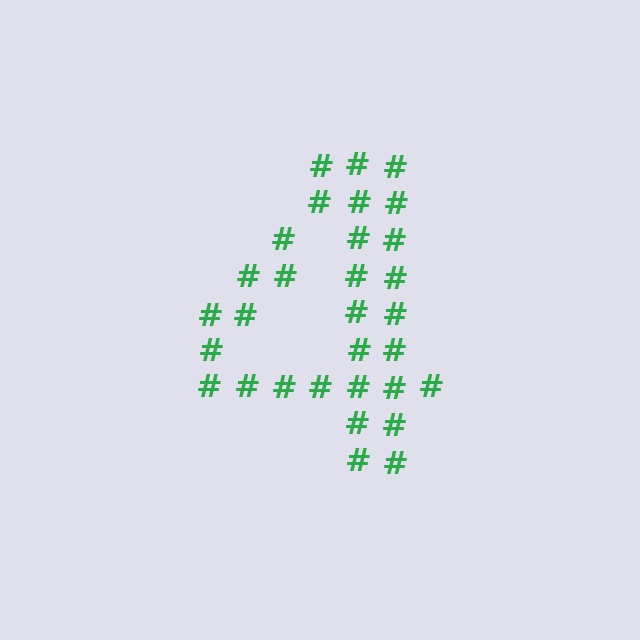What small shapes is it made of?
It is made of small hash symbols.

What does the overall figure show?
The overall figure shows the digit 4.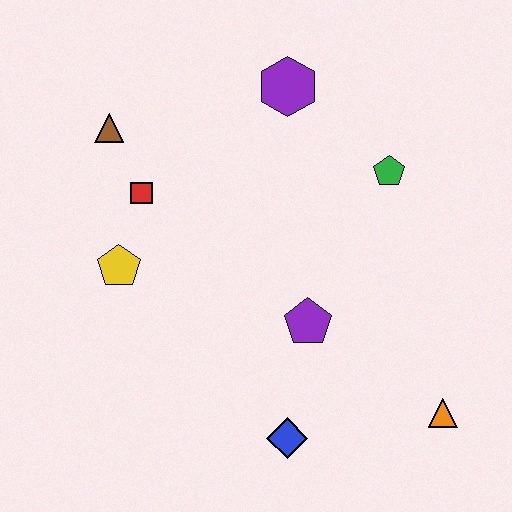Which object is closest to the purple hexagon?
The green pentagon is closest to the purple hexagon.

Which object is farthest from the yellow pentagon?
The orange triangle is farthest from the yellow pentagon.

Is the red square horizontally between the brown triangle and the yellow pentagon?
No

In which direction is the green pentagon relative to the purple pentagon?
The green pentagon is above the purple pentagon.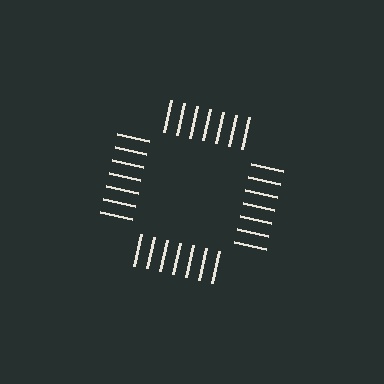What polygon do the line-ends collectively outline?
An illusory square — the line segments terminate on its edges but no continuous stroke is drawn.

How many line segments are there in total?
28 — 7 along each of the 4 edges.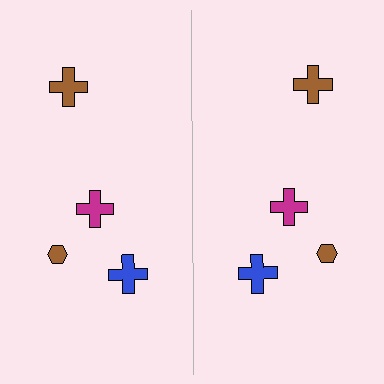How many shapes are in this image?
There are 8 shapes in this image.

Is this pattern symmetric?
Yes, this pattern has bilateral (reflection) symmetry.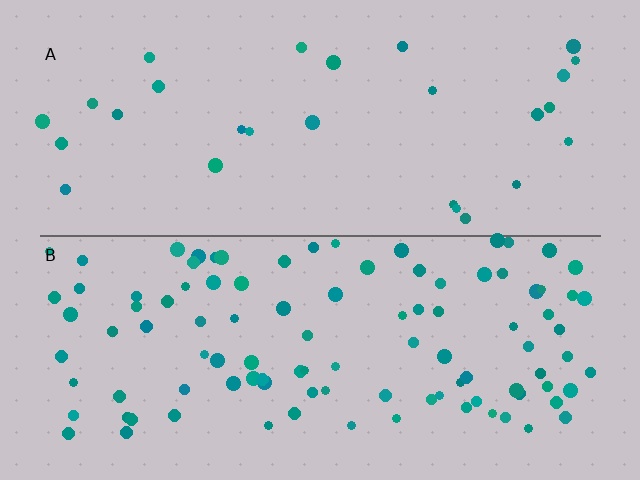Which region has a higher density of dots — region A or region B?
B (the bottom).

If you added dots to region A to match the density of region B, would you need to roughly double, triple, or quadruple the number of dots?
Approximately quadruple.